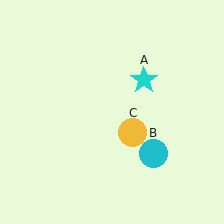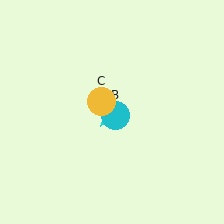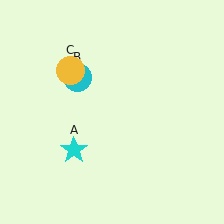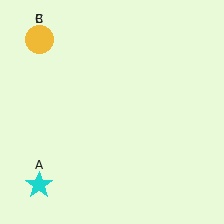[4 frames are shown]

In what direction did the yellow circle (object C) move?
The yellow circle (object C) moved up and to the left.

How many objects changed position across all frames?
3 objects changed position: cyan star (object A), cyan circle (object B), yellow circle (object C).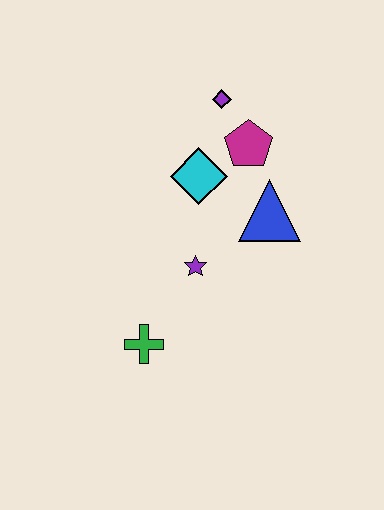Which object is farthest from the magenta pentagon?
The green cross is farthest from the magenta pentagon.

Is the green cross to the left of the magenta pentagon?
Yes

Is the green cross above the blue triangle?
No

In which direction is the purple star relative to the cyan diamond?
The purple star is below the cyan diamond.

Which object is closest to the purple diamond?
The magenta pentagon is closest to the purple diamond.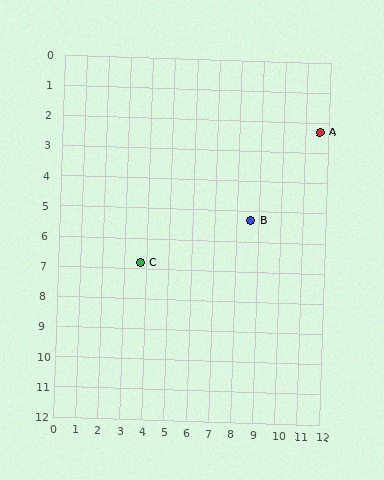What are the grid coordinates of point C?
Point C is at approximately (3.7, 6.8).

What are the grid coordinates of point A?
Point A is at approximately (11.6, 2.3).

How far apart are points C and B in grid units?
Points C and B are about 5.1 grid units apart.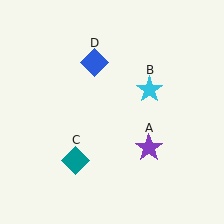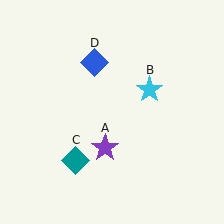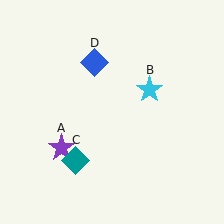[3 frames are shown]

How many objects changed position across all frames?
1 object changed position: purple star (object A).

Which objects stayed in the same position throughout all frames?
Cyan star (object B) and teal diamond (object C) and blue diamond (object D) remained stationary.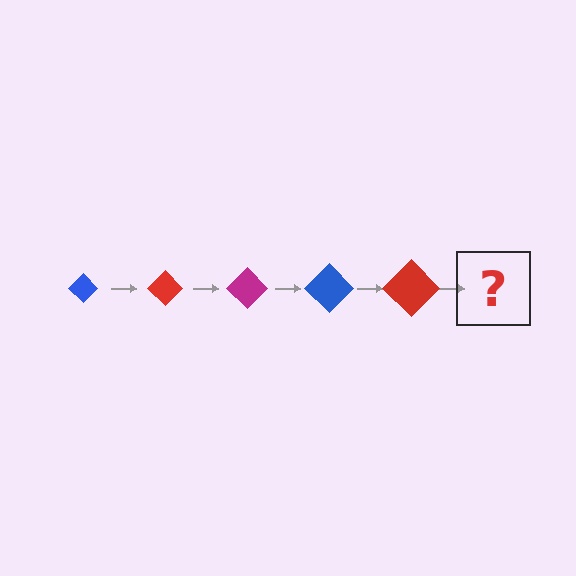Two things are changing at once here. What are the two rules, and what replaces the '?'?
The two rules are that the diamond grows larger each step and the color cycles through blue, red, and magenta. The '?' should be a magenta diamond, larger than the previous one.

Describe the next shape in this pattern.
It should be a magenta diamond, larger than the previous one.